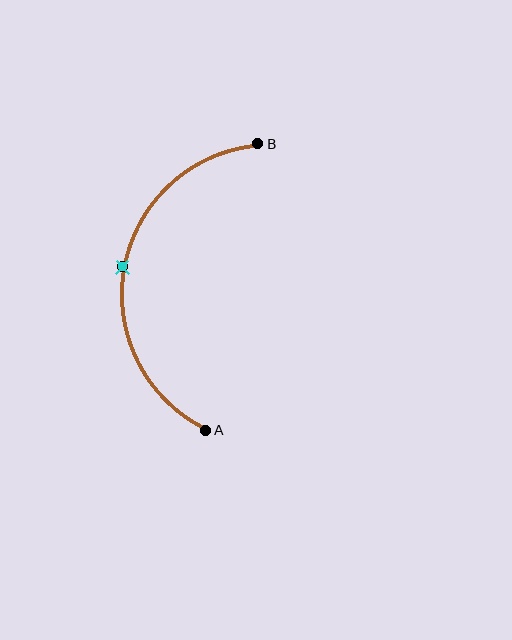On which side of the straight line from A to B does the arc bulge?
The arc bulges to the left of the straight line connecting A and B.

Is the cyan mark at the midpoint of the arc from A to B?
Yes. The cyan mark lies on the arc at equal arc-length from both A and B — it is the arc midpoint.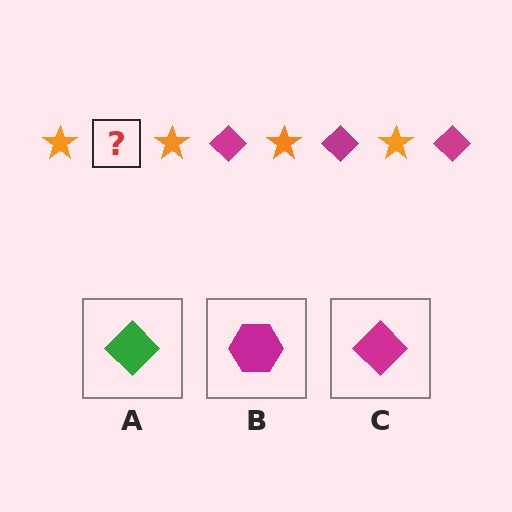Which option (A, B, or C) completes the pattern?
C.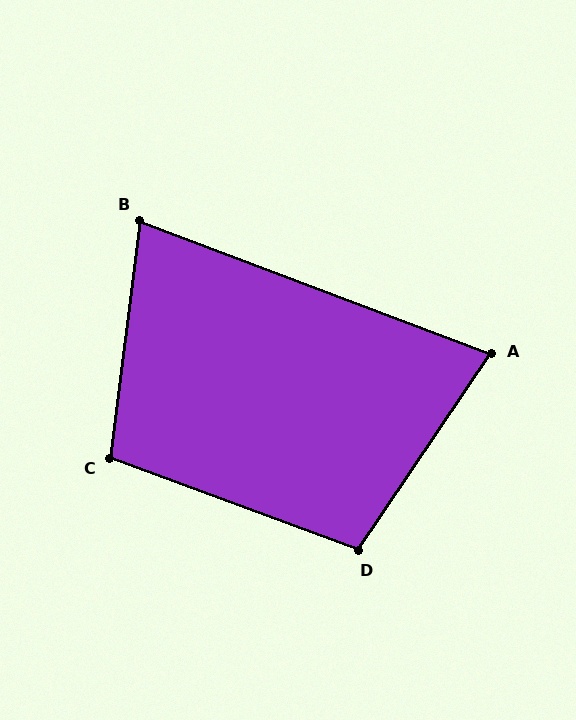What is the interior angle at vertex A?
Approximately 77 degrees (acute).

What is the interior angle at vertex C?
Approximately 103 degrees (obtuse).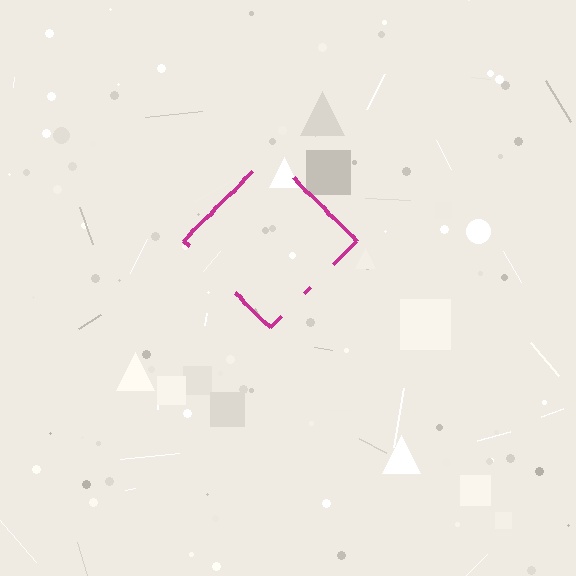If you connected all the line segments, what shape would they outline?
They would outline a diamond.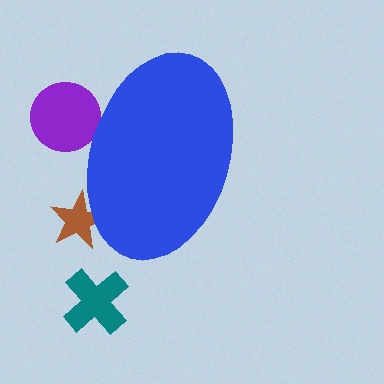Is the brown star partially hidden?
Yes, the brown star is partially hidden behind the blue ellipse.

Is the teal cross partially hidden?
No, the teal cross is fully visible.